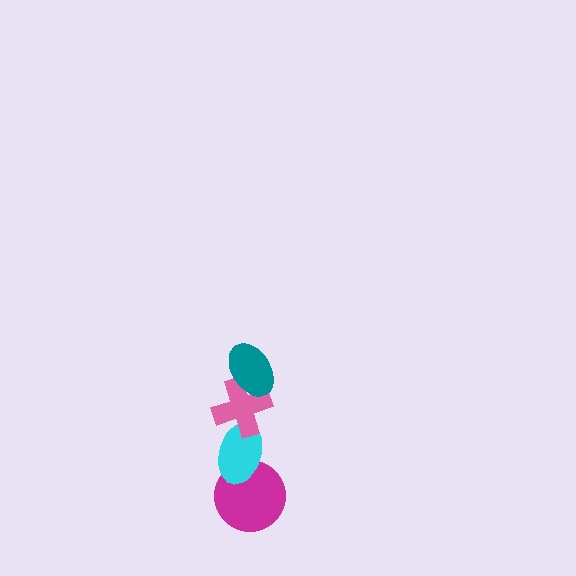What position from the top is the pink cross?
The pink cross is 2nd from the top.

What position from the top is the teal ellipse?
The teal ellipse is 1st from the top.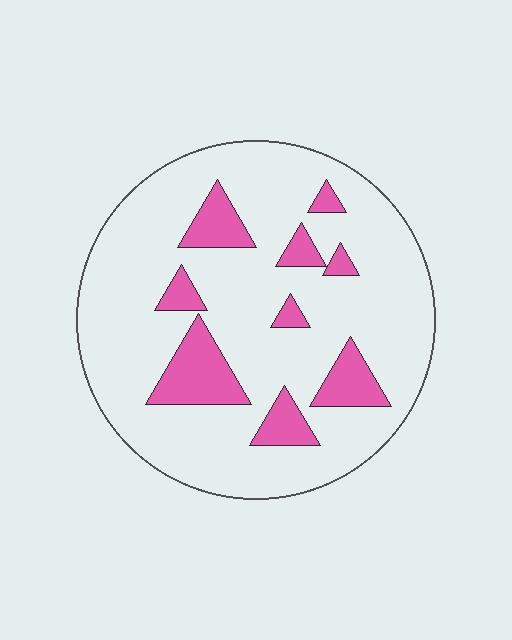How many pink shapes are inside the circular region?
9.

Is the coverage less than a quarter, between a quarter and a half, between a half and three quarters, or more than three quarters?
Less than a quarter.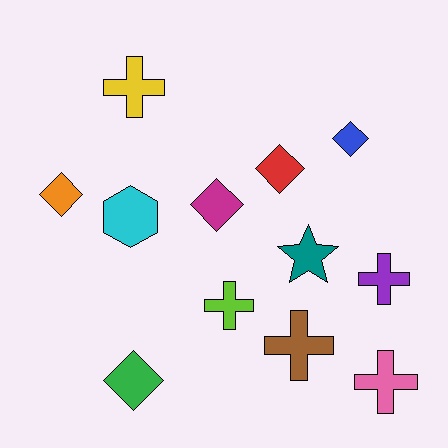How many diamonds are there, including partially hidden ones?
There are 5 diamonds.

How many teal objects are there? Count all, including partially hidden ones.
There is 1 teal object.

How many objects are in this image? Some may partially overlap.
There are 12 objects.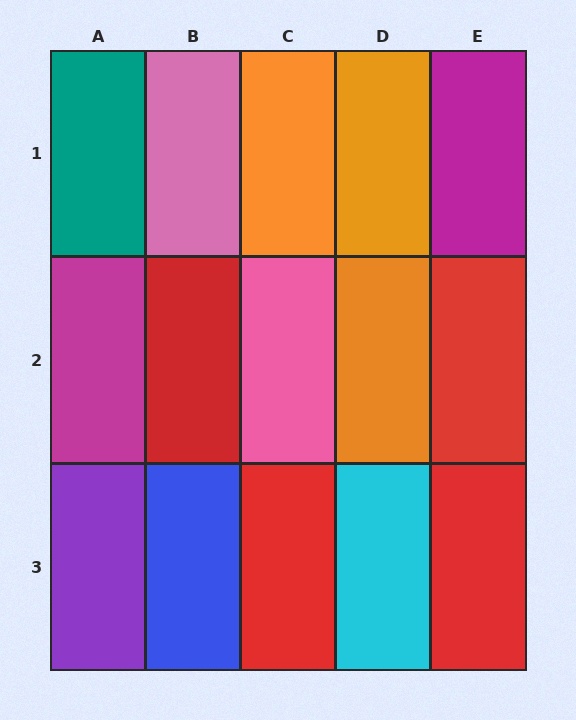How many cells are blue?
1 cell is blue.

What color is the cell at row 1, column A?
Teal.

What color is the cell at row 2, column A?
Magenta.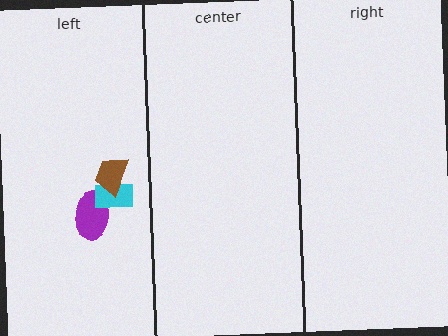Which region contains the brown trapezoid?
The left region.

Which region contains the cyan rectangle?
The left region.